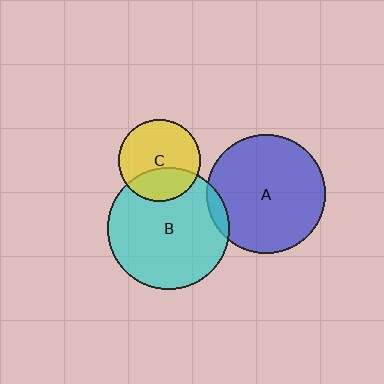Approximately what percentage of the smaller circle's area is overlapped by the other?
Approximately 5%.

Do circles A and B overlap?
Yes.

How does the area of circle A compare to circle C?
Approximately 2.1 times.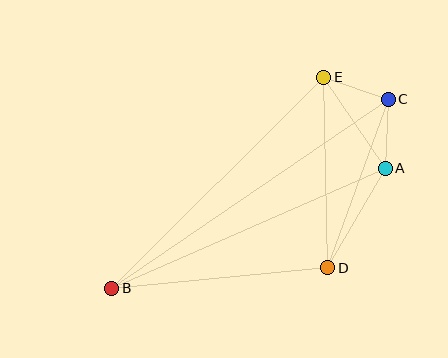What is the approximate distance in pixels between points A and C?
The distance between A and C is approximately 69 pixels.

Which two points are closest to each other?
Points C and E are closest to each other.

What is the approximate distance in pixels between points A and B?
The distance between A and B is approximately 298 pixels.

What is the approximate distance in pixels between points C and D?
The distance between C and D is approximately 179 pixels.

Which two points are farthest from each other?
Points B and C are farthest from each other.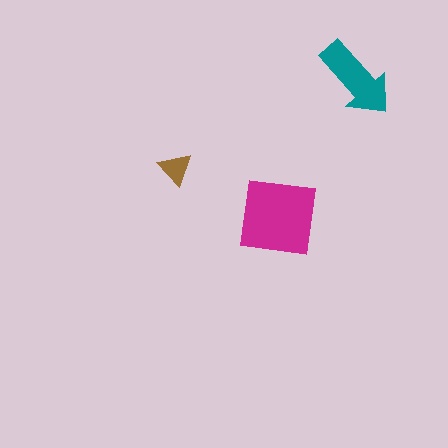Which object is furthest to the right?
The teal arrow is rightmost.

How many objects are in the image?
There are 3 objects in the image.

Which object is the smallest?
The brown triangle.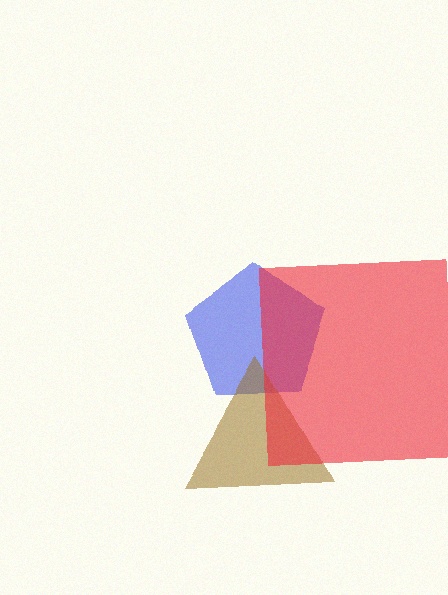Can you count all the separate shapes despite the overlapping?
Yes, there are 3 separate shapes.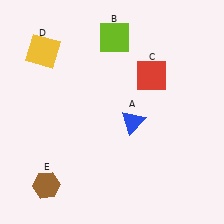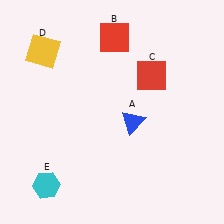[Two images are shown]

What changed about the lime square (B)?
In Image 1, B is lime. In Image 2, it changed to red.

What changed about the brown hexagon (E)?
In Image 1, E is brown. In Image 2, it changed to cyan.